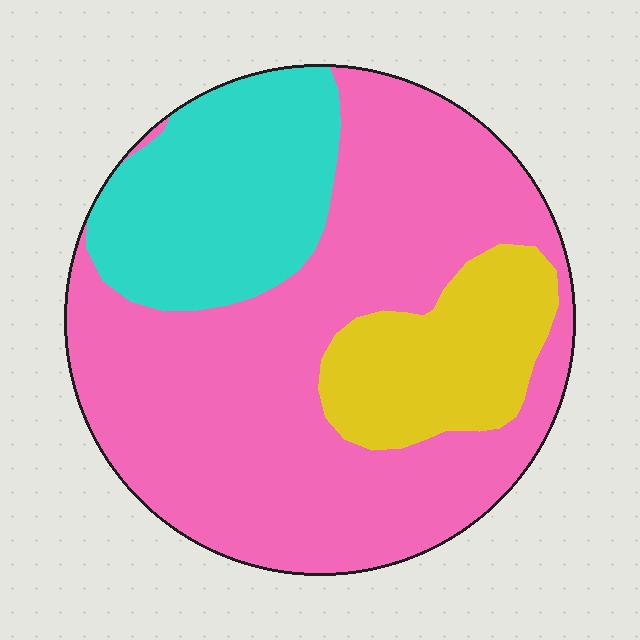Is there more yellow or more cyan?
Cyan.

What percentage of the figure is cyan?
Cyan takes up about one fifth (1/5) of the figure.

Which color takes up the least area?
Yellow, at roughly 15%.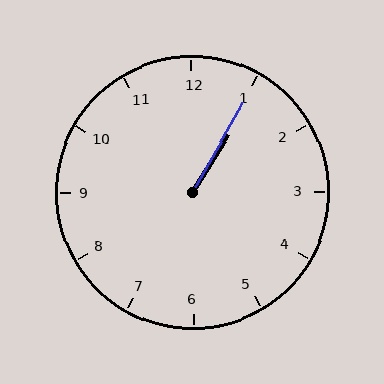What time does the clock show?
1:05.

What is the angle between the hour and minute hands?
Approximately 2 degrees.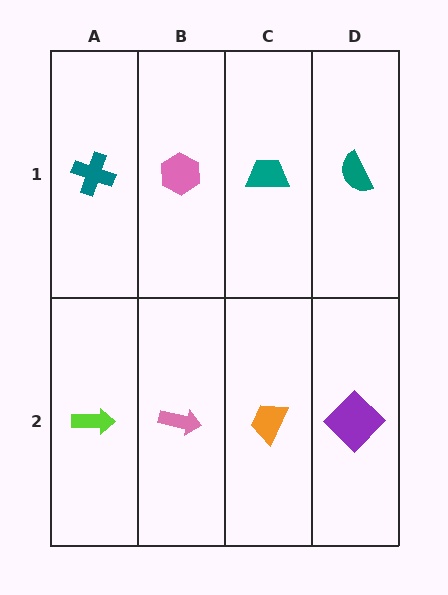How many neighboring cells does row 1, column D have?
2.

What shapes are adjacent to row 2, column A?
A teal cross (row 1, column A), a pink arrow (row 2, column B).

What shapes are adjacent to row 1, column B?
A pink arrow (row 2, column B), a teal cross (row 1, column A), a teal trapezoid (row 1, column C).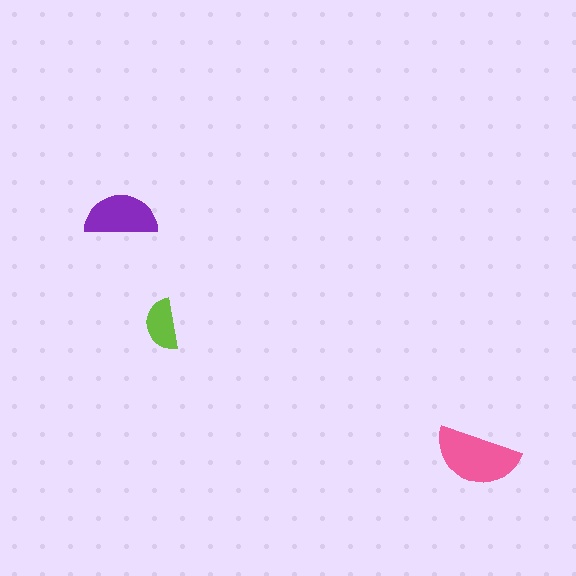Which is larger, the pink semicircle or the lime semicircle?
The pink one.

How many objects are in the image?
There are 3 objects in the image.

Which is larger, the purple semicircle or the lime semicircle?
The purple one.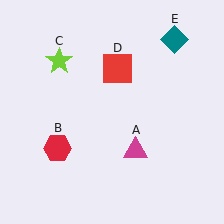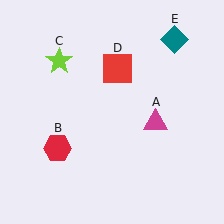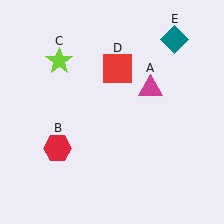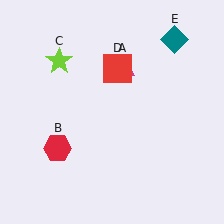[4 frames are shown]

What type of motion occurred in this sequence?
The magenta triangle (object A) rotated counterclockwise around the center of the scene.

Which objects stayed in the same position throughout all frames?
Red hexagon (object B) and lime star (object C) and red square (object D) and teal diamond (object E) remained stationary.